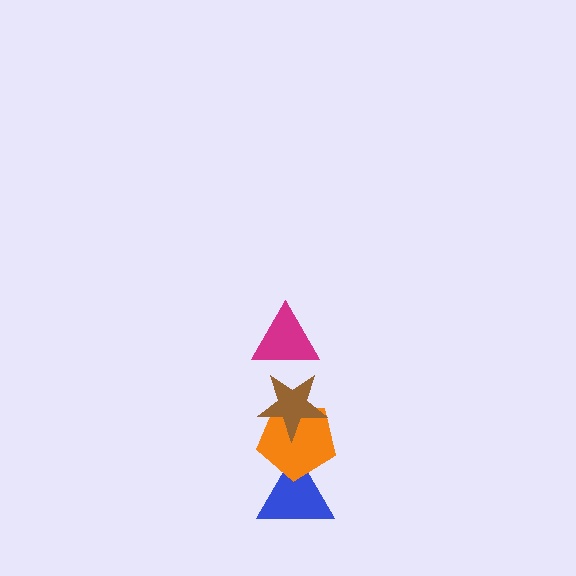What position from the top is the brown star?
The brown star is 2nd from the top.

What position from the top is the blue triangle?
The blue triangle is 4th from the top.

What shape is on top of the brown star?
The magenta triangle is on top of the brown star.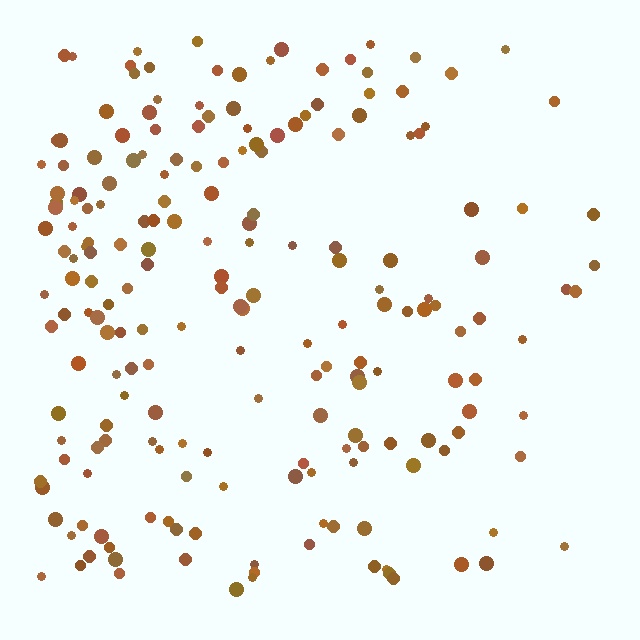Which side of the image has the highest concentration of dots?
The left.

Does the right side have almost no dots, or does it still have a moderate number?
Still a moderate number, just noticeably fewer than the left.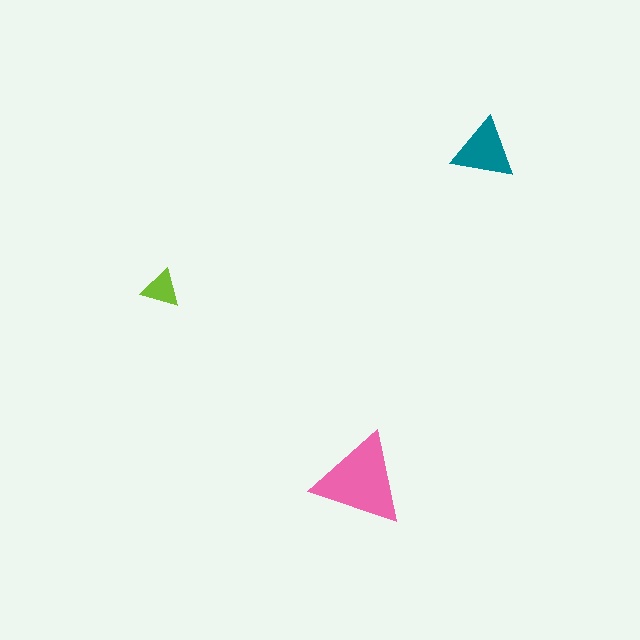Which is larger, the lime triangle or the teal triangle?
The teal one.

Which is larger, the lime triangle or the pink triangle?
The pink one.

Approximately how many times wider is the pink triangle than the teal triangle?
About 1.5 times wider.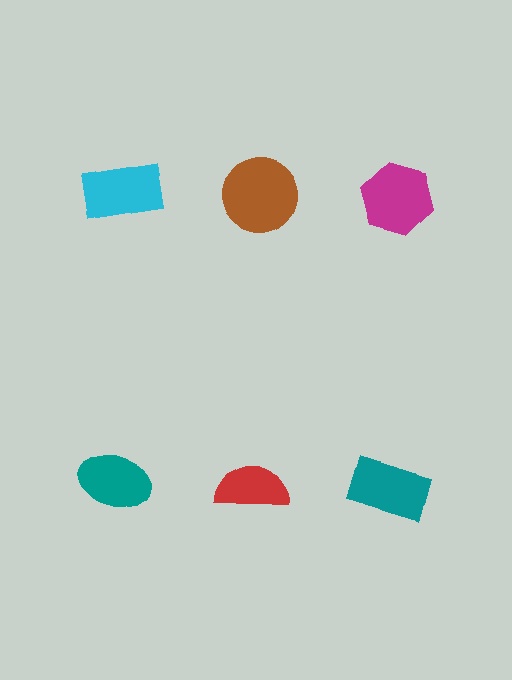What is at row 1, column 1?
A cyan rectangle.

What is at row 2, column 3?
A teal rectangle.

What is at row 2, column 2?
A red semicircle.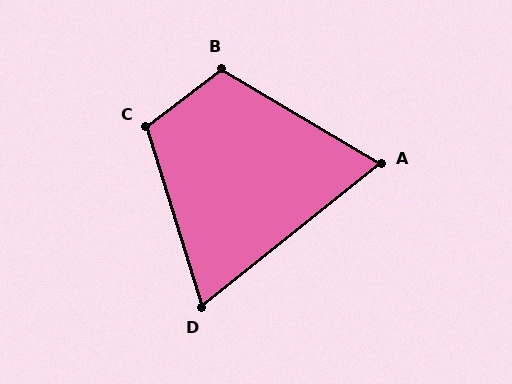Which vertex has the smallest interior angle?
D, at approximately 68 degrees.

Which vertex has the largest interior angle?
B, at approximately 112 degrees.